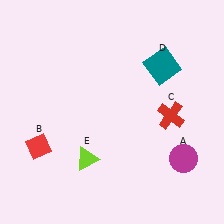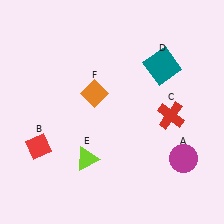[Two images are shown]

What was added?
An orange diamond (F) was added in Image 2.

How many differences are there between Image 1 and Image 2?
There is 1 difference between the two images.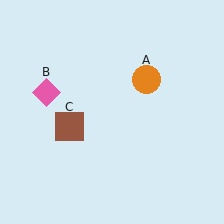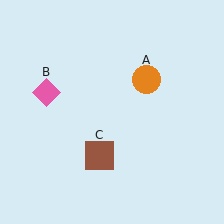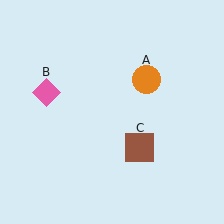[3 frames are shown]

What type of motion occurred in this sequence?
The brown square (object C) rotated counterclockwise around the center of the scene.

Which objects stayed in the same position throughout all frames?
Orange circle (object A) and pink diamond (object B) remained stationary.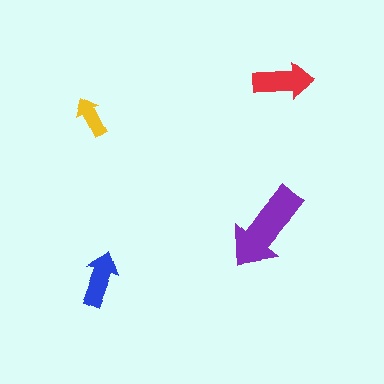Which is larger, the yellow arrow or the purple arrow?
The purple one.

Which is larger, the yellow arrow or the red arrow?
The red one.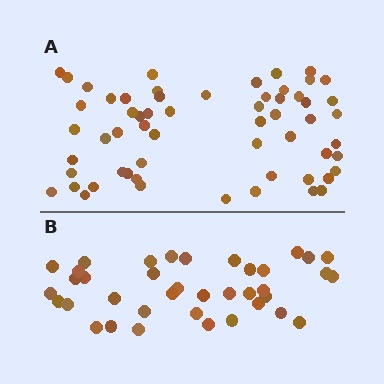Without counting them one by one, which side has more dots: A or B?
Region A (the top region) has more dots.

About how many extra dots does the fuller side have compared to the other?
Region A has approximately 20 more dots than region B.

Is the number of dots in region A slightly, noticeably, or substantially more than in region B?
Region A has substantially more. The ratio is roughly 1.6 to 1.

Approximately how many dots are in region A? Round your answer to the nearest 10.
About 60 dots. (The exact count is 59, which rounds to 60.)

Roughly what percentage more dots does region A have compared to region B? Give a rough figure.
About 55% more.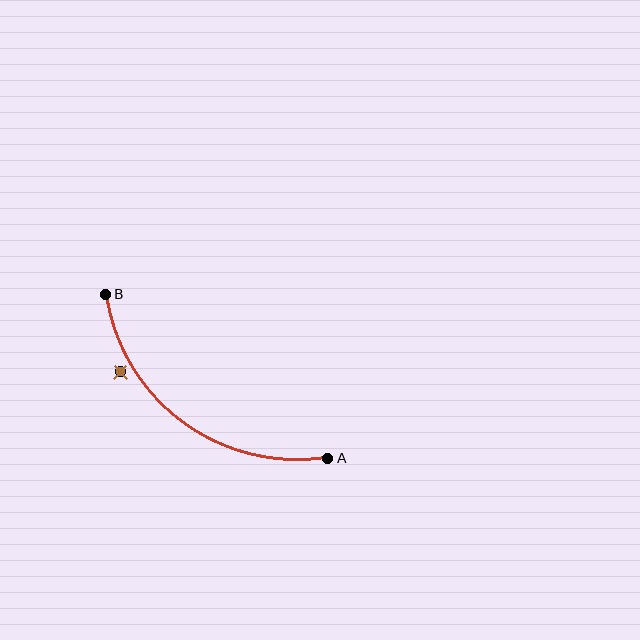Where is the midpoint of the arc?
The arc midpoint is the point on the curve farthest from the straight line joining A and B. It sits below and to the left of that line.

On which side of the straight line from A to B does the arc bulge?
The arc bulges below and to the left of the straight line connecting A and B.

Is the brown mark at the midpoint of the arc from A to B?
No — the brown mark does not lie on the arc at all. It sits slightly outside the curve.